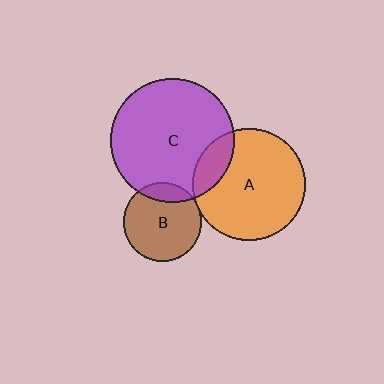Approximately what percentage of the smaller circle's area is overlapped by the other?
Approximately 5%.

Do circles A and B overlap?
Yes.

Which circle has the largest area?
Circle C (purple).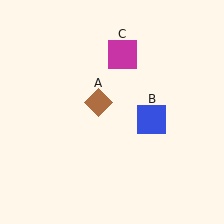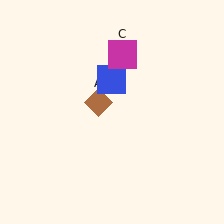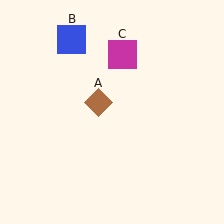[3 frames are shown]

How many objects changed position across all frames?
1 object changed position: blue square (object B).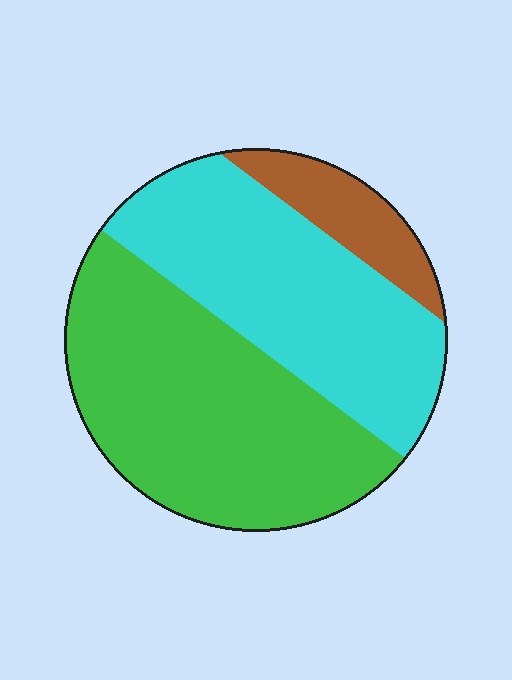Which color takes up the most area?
Green, at roughly 50%.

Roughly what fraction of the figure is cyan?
Cyan covers around 40% of the figure.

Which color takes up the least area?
Brown, at roughly 10%.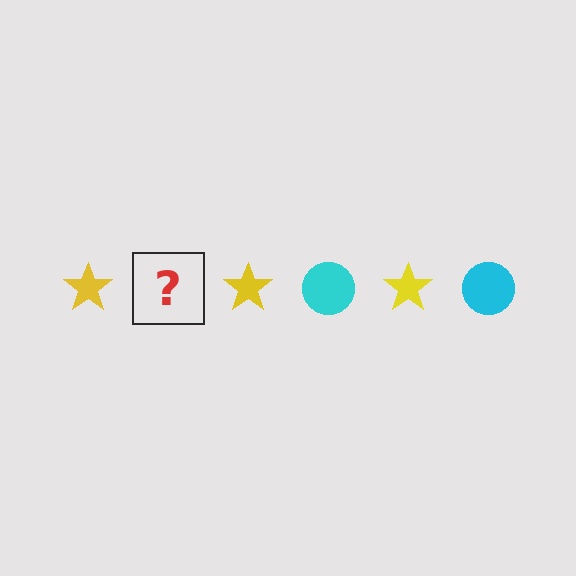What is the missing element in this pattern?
The missing element is a cyan circle.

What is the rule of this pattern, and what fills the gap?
The rule is that the pattern alternates between yellow star and cyan circle. The gap should be filled with a cyan circle.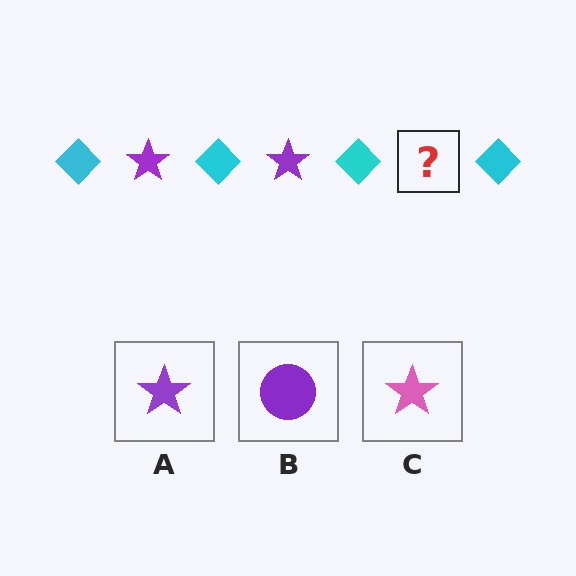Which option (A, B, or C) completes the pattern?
A.